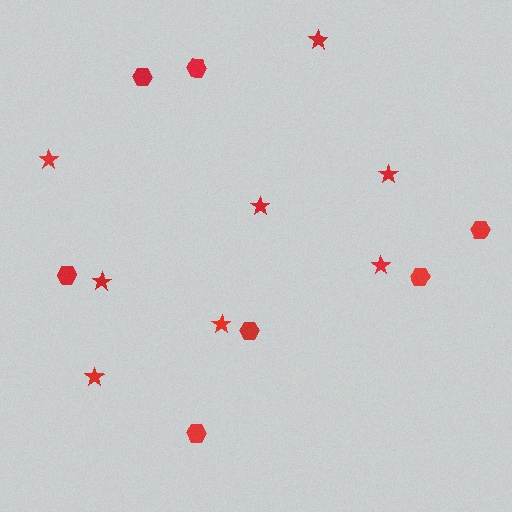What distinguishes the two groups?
There are 2 groups: one group of hexagons (7) and one group of stars (8).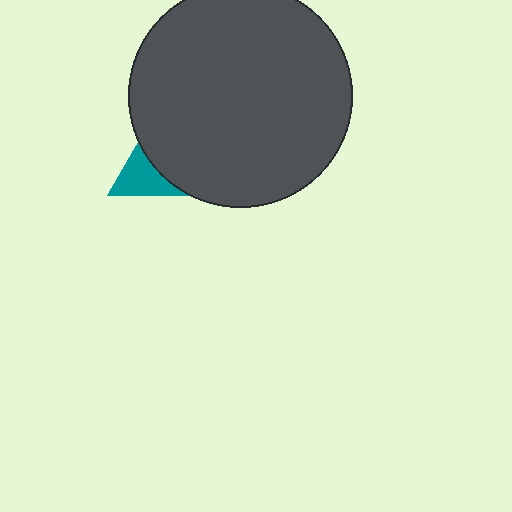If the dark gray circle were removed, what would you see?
You would see the complete teal triangle.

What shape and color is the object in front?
The object in front is a dark gray circle.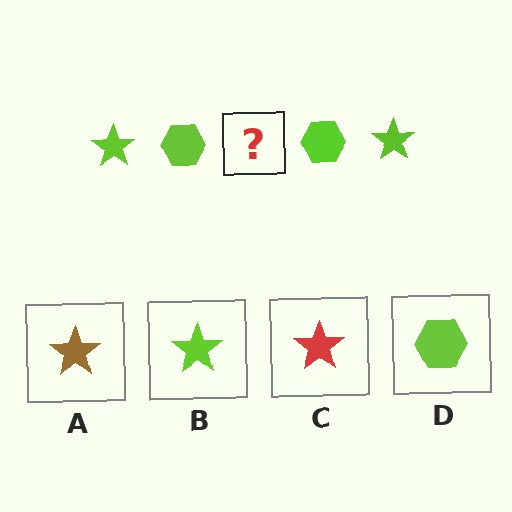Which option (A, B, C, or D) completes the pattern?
B.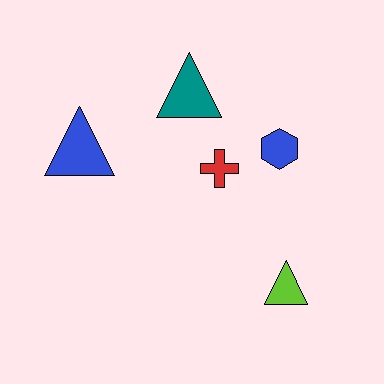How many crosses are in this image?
There is 1 cross.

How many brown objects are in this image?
There are no brown objects.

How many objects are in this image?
There are 5 objects.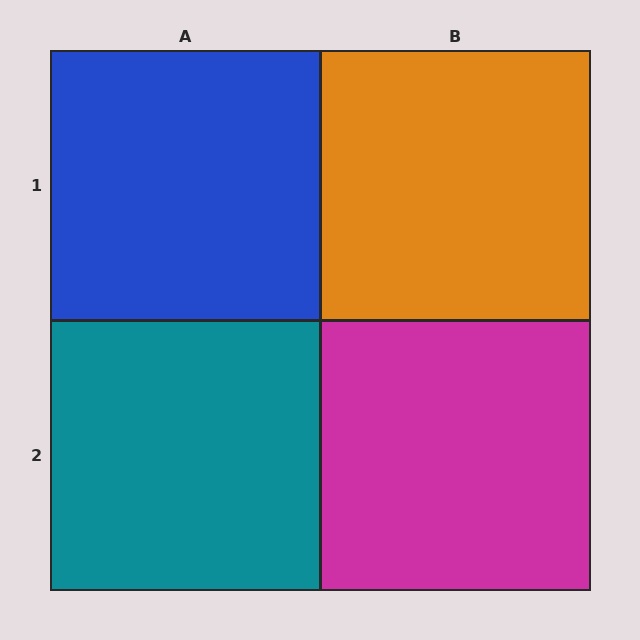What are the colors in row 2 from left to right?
Teal, magenta.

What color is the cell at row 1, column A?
Blue.